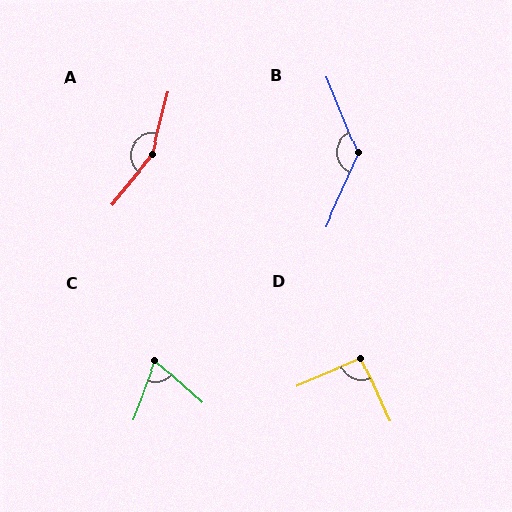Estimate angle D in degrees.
Approximately 92 degrees.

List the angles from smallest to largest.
C (70°), D (92°), B (134°), A (155°).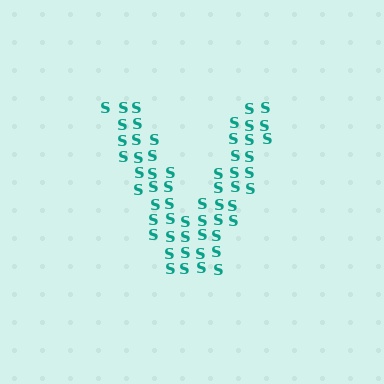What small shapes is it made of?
It is made of small letter S's.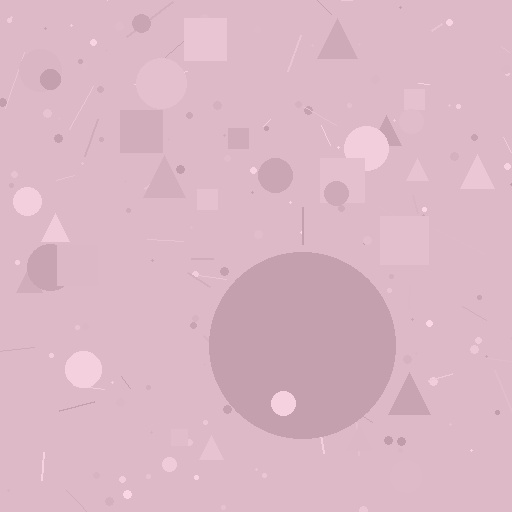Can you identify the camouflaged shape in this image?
The camouflaged shape is a circle.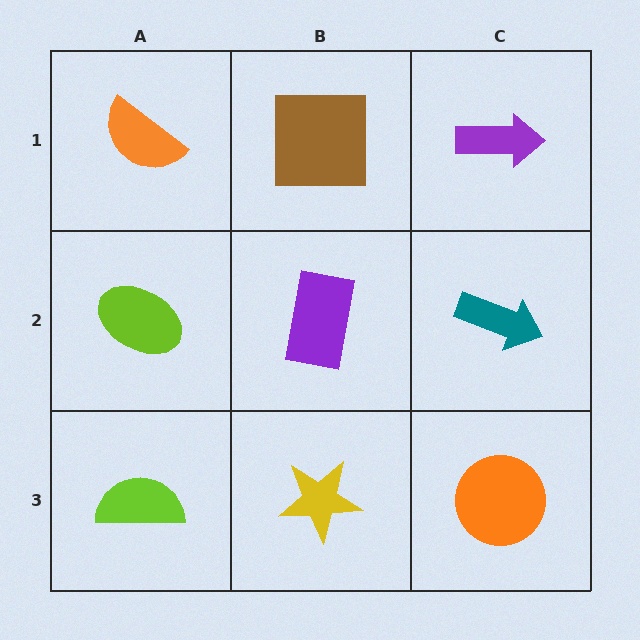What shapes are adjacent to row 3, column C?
A teal arrow (row 2, column C), a yellow star (row 3, column B).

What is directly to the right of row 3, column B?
An orange circle.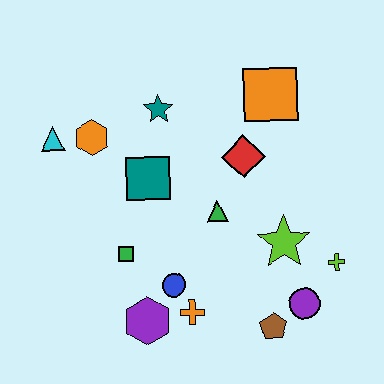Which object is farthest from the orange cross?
The orange square is farthest from the orange cross.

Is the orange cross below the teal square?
Yes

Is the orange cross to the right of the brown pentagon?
No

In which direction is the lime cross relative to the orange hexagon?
The lime cross is to the right of the orange hexagon.